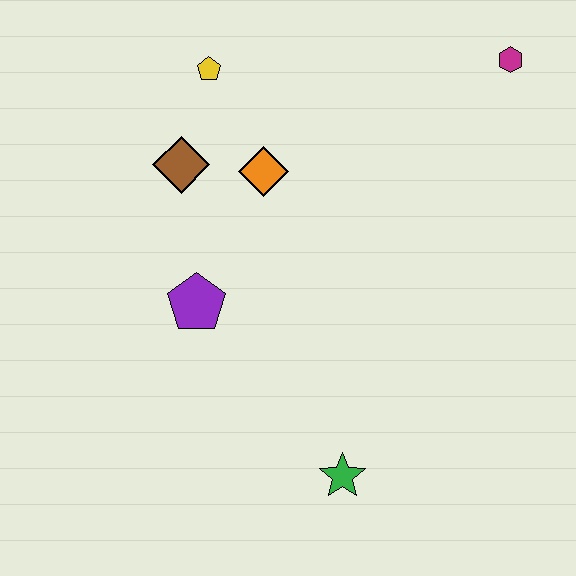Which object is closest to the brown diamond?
The orange diamond is closest to the brown diamond.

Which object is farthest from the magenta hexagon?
The green star is farthest from the magenta hexagon.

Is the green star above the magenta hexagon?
No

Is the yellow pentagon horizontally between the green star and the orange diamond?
No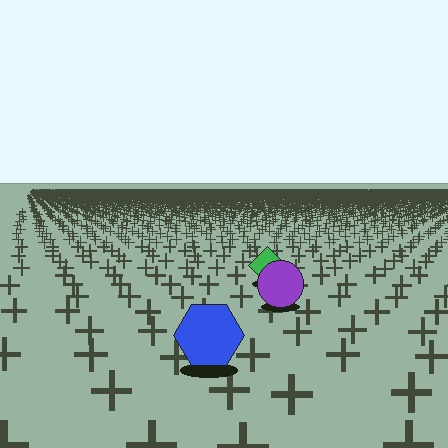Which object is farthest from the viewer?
The green diamond is farthest from the viewer. It appears smaller and the ground texture around it is denser.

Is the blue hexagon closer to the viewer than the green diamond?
Yes. The blue hexagon is closer — you can tell from the texture gradient: the ground texture is coarser near it.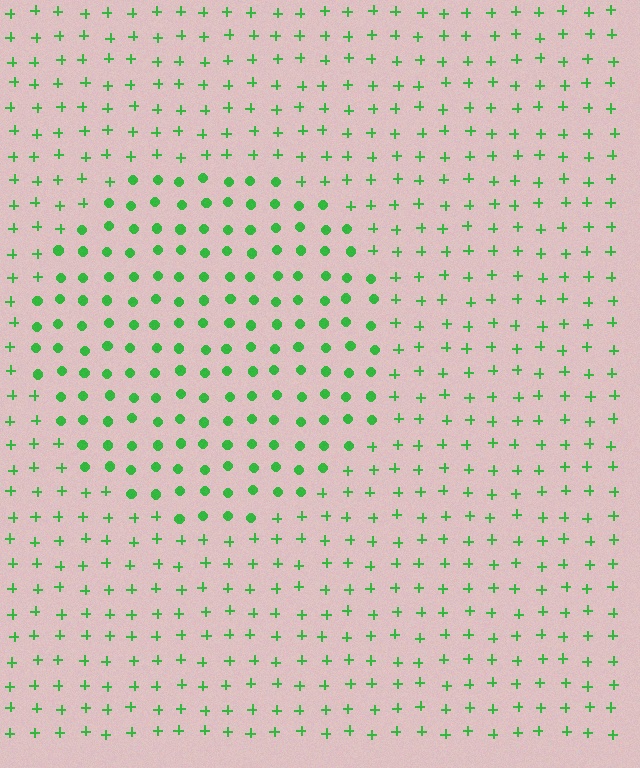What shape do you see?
I see a circle.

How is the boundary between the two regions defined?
The boundary is defined by a change in element shape: circles inside vs. plus signs outside. All elements share the same color and spacing.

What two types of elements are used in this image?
The image uses circles inside the circle region and plus signs outside it.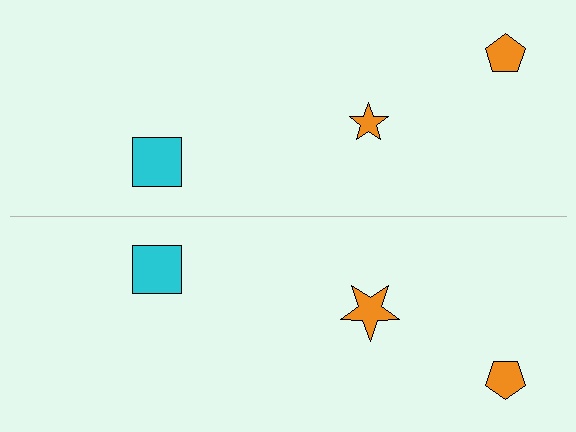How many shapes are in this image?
There are 6 shapes in this image.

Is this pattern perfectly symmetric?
No, the pattern is not perfectly symmetric. The orange star on the bottom side has a different size than its mirror counterpart.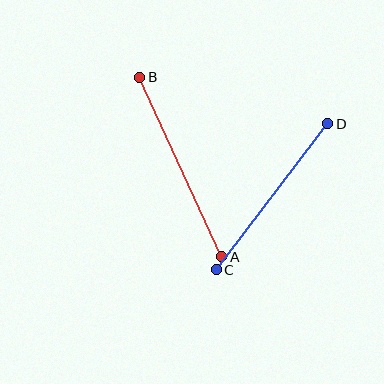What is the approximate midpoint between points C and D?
The midpoint is at approximately (272, 197) pixels.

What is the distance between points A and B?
The distance is approximately 198 pixels.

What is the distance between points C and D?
The distance is approximately 184 pixels.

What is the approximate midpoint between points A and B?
The midpoint is at approximately (181, 167) pixels.